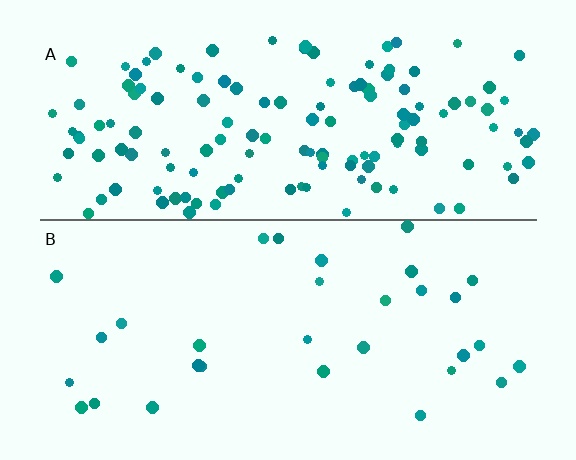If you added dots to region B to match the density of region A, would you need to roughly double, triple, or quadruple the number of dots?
Approximately quadruple.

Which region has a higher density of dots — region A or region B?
A (the top).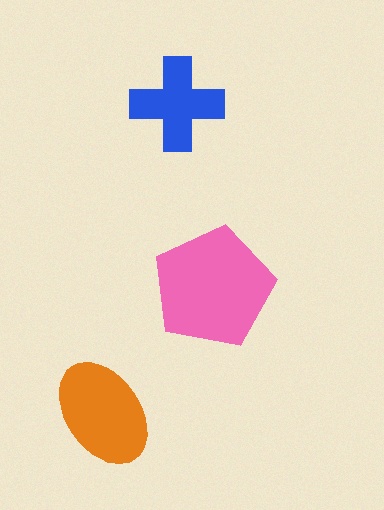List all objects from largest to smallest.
The pink pentagon, the orange ellipse, the blue cross.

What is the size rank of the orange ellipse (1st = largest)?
2nd.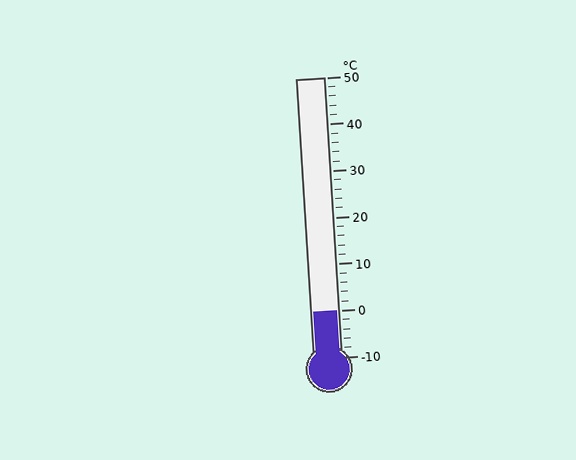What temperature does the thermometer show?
The thermometer shows approximately 0°C.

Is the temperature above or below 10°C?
The temperature is below 10°C.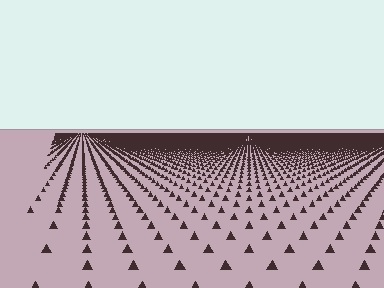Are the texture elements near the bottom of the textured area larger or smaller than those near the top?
Larger. Near the bottom, elements are closer to the viewer and appear at a bigger on-screen size.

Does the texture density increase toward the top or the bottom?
Density increases toward the top.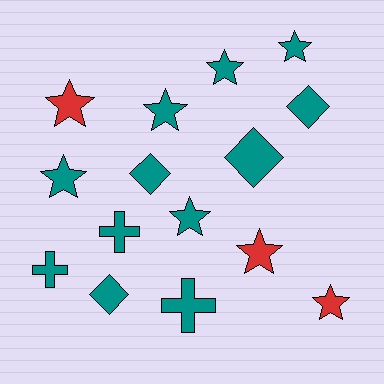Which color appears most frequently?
Teal, with 12 objects.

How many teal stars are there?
There are 5 teal stars.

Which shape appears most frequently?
Star, with 8 objects.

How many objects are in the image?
There are 15 objects.